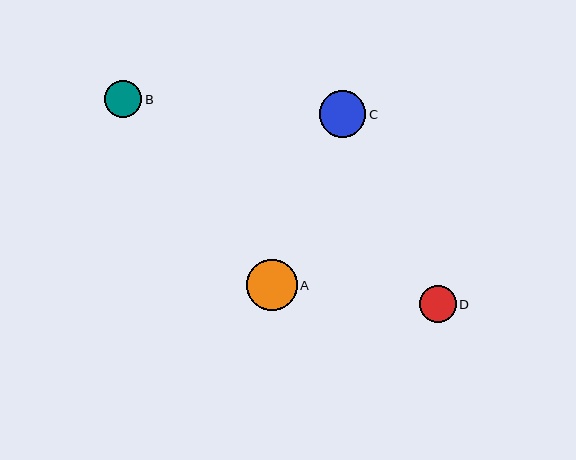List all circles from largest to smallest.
From largest to smallest: A, C, B, D.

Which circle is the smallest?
Circle D is the smallest with a size of approximately 37 pixels.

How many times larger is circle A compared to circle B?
Circle A is approximately 1.4 times the size of circle B.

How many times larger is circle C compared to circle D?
Circle C is approximately 1.3 times the size of circle D.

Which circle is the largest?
Circle A is the largest with a size of approximately 51 pixels.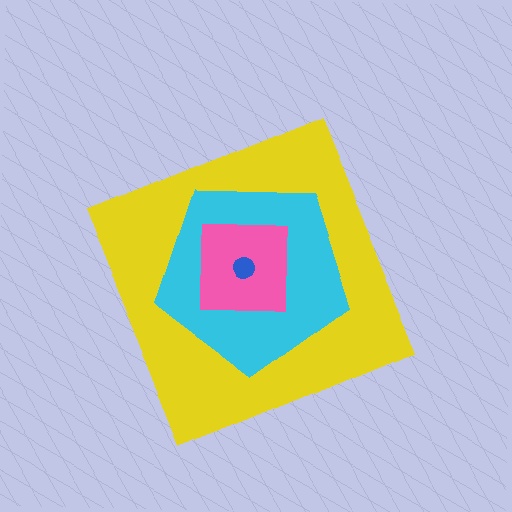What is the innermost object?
The blue circle.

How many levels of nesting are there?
4.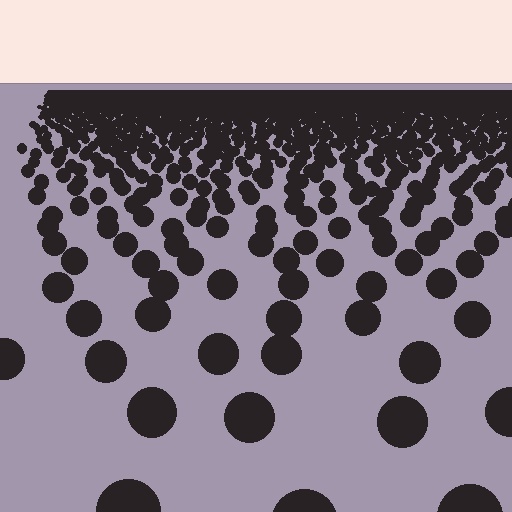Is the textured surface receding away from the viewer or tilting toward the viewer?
The surface is receding away from the viewer. Texture elements get smaller and denser toward the top.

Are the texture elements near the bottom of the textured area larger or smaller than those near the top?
Larger. Near the bottom, elements are closer to the viewer and appear at a bigger on-screen size.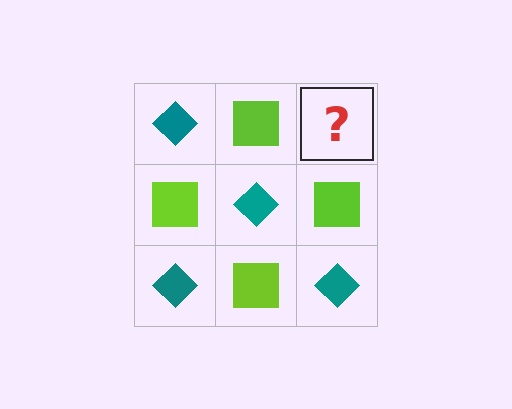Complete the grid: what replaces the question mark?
The question mark should be replaced with a teal diamond.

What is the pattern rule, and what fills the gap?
The rule is that it alternates teal diamond and lime square in a checkerboard pattern. The gap should be filled with a teal diamond.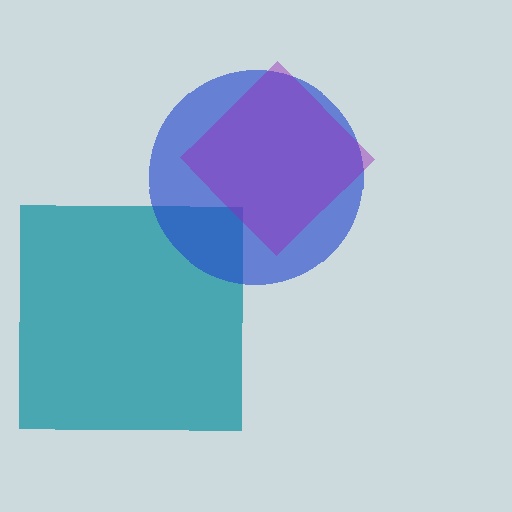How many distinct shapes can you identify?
There are 3 distinct shapes: a teal square, a blue circle, a purple diamond.